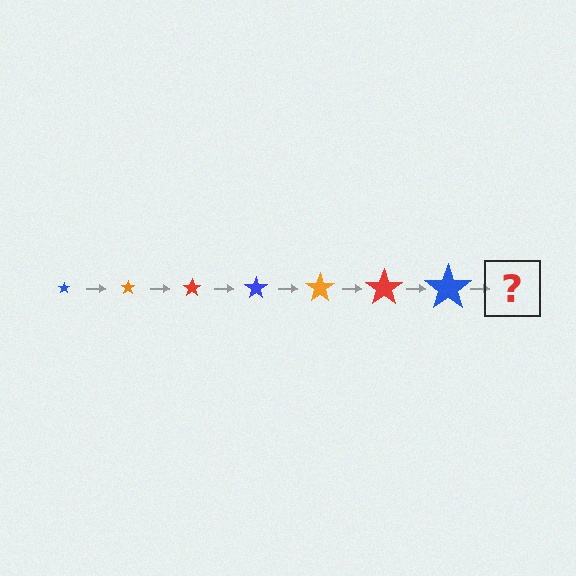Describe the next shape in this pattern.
It should be an orange star, larger than the previous one.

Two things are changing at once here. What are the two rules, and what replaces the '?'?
The two rules are that the star grows larger each step and the color cycles through blue, orange, and red. The '?' should be an orange star, larger than the previous one.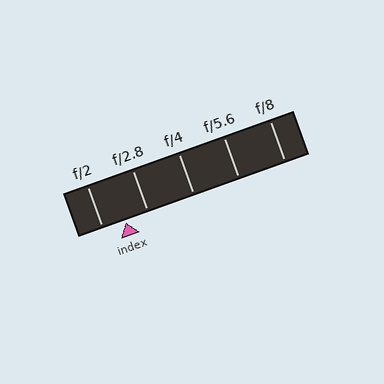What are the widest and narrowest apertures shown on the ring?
The widest aperture shown is f/2 and the narrowest is f/8.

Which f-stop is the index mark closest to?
The index mark is closest to f/2.8.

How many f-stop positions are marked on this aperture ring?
There are 5 f-stop positions marked.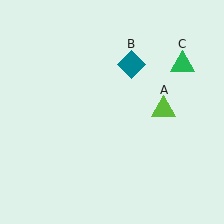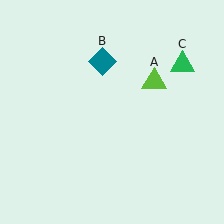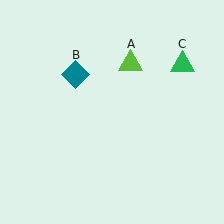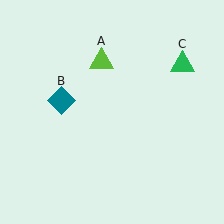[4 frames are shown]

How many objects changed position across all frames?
2 objects changed position: lime triangle (object A), teal diamond (object B).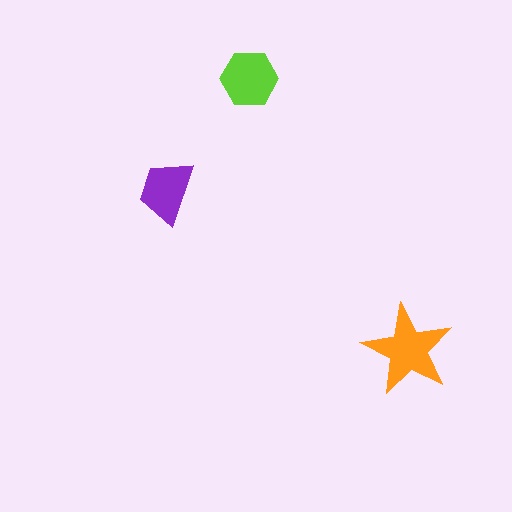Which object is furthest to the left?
The purple trapezoid is leftmost.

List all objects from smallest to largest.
The purple trapezoid, the lime hexagon, the orange star.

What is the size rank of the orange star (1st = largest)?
1st.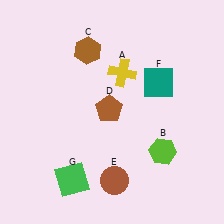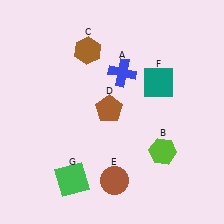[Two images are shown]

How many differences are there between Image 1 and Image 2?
There is 1 difference between the two images.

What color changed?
The cross (A) changed from yellow in Image 1 to blue in Image 2.